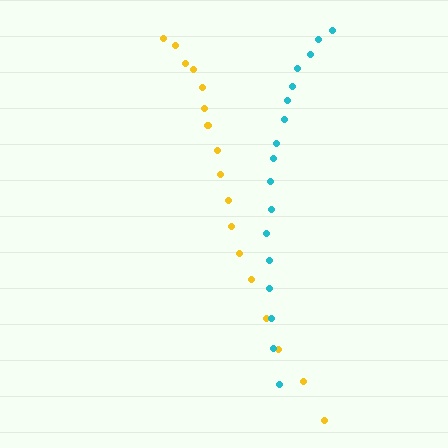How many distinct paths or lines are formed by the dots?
There are 2 distinct paths.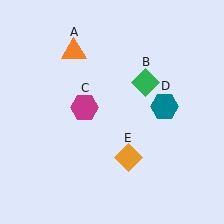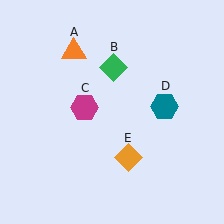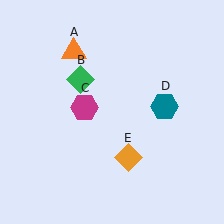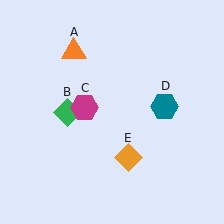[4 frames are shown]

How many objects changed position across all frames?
1 object changed position: green diamond (object B).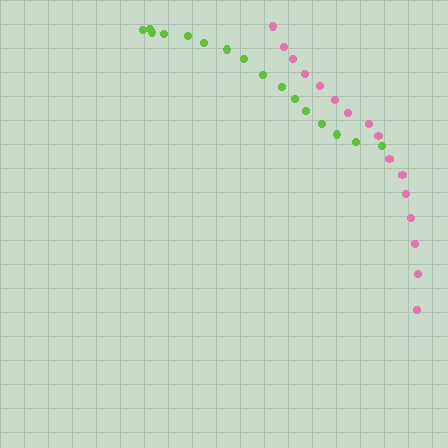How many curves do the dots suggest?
There are 2 distinct paths.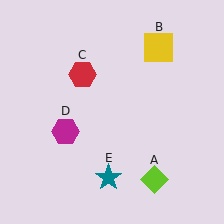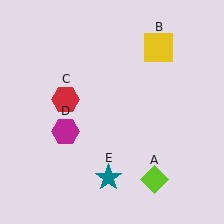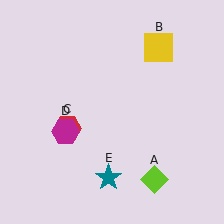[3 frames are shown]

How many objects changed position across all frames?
1 object changed position: red hexagon (object C).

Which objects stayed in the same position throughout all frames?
Lime diamond (object A) and yellow square (object B) and magenta hexagon (object D) and teal star (object E) remained stationary.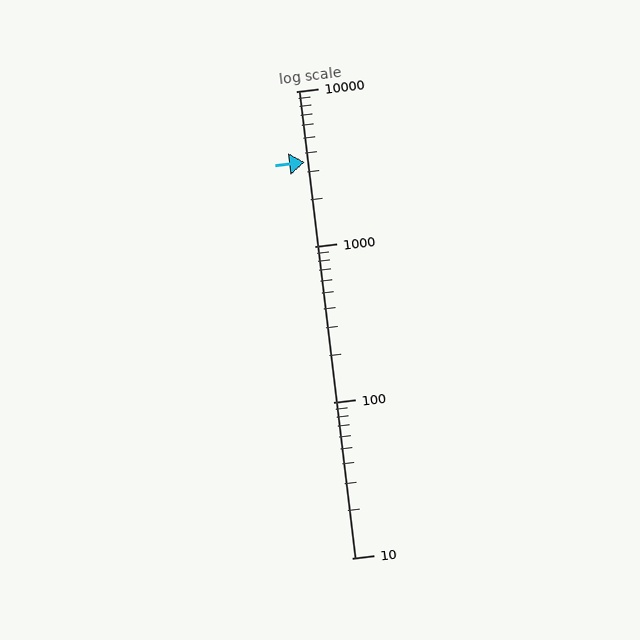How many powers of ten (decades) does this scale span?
The scale spans 3 decades, from 10 to 10000.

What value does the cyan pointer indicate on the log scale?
The pointer indicates approximately 3500.